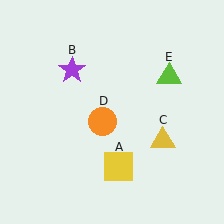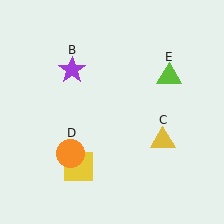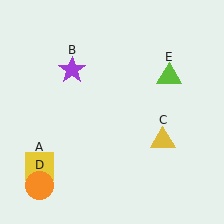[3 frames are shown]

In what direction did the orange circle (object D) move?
The orange circle (object D) moved down and to the left.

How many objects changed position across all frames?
2 objects changed position: yellow square (object A), orange circle (object D).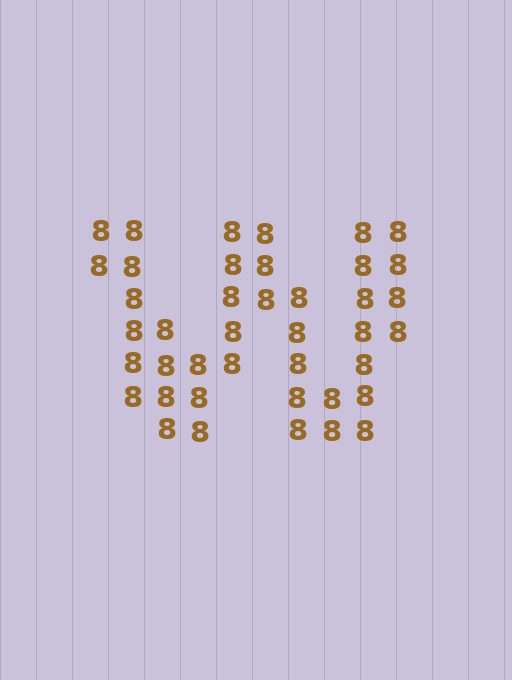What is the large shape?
The large shape is the letter W.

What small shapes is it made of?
It is made of small digit 8's.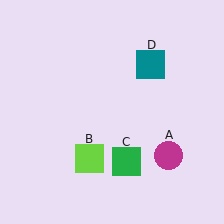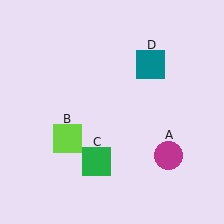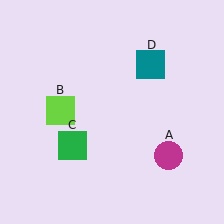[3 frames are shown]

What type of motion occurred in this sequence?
The lime square (object B), green square (object C) rotated clockwise around the center of the scene.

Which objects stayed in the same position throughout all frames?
Magenta circle (object A) and teal square (object D) remained stationary.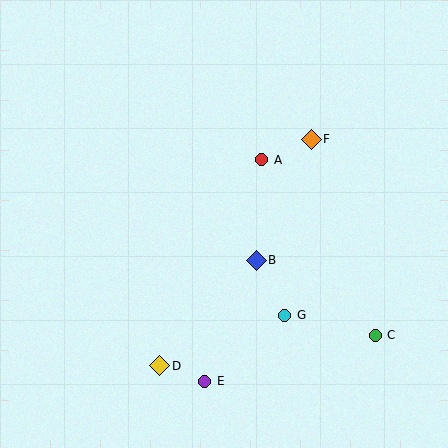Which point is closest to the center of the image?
Point B at (256, 260) is closest to the center.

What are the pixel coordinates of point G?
Point G is at (285, 315).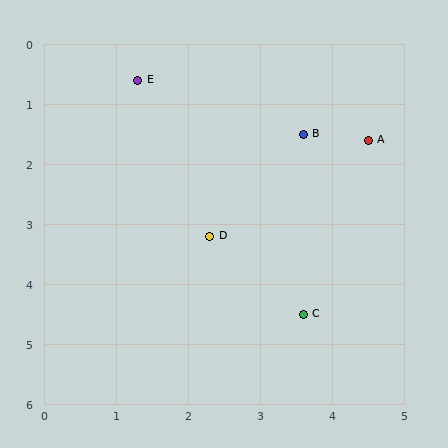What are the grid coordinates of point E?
Point E is at approximately (1.3, 0.6).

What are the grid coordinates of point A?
Point A is at approximately (4.5, 1.6).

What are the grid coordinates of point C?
Point C is at approximately (3.6, 4.5).